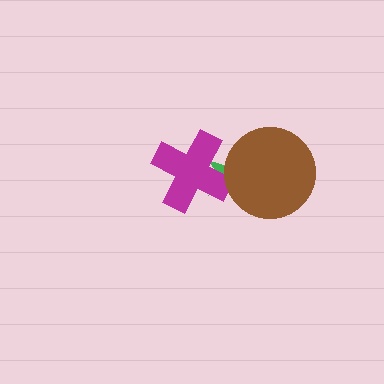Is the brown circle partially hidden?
No, no other shape covers it.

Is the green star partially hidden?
Yes, it is partially covered by another shape.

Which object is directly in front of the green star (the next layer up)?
The magenta cross is directly in front of the green star.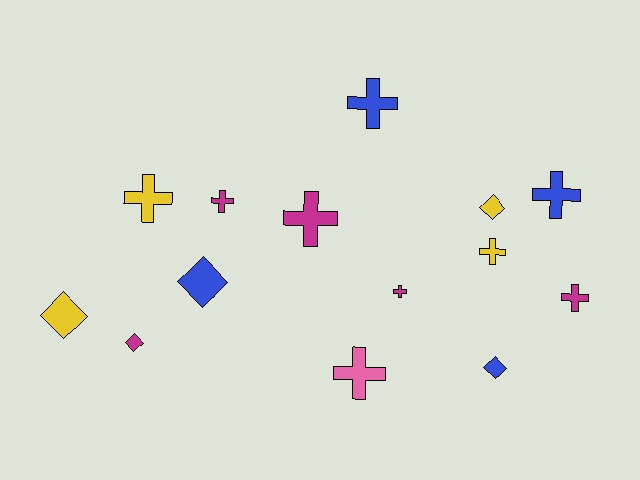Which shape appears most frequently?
Cross, with 9 objects.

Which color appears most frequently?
Magenta, with 5 objects.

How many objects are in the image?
There are 14 objects.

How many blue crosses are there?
There are 2 blue crosses.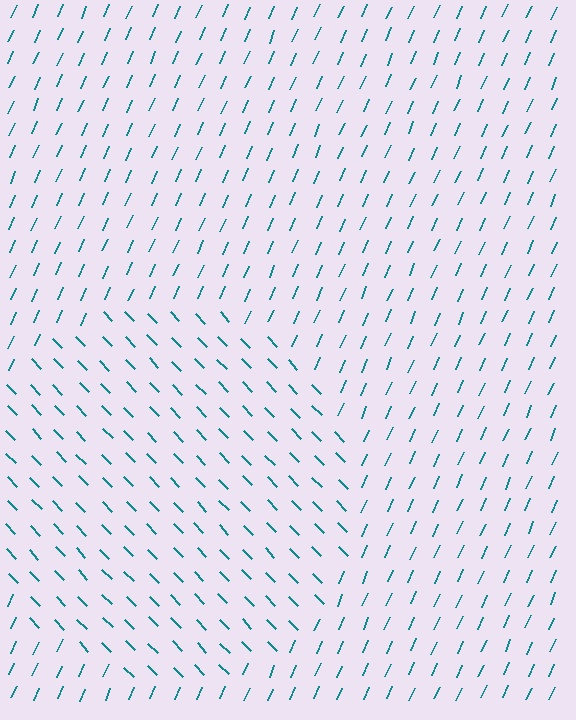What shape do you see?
I see a circle.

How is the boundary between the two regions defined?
The boundary is defined purely by a change in line orientation (approximately 68 degrees difference). All lines are the same color and thickness.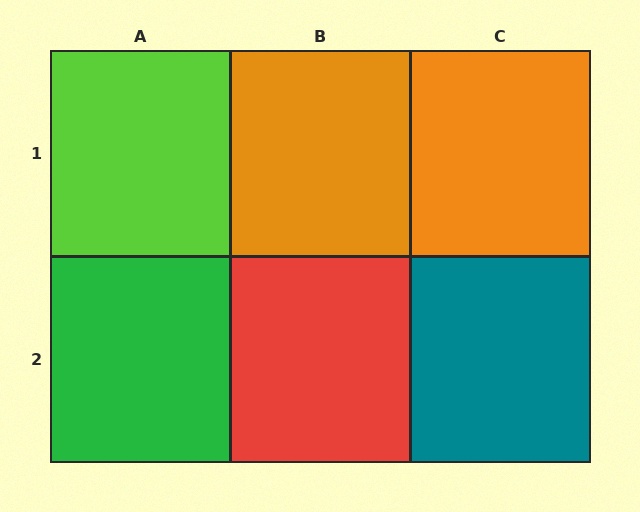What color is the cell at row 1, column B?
Orange.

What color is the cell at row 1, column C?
Orange.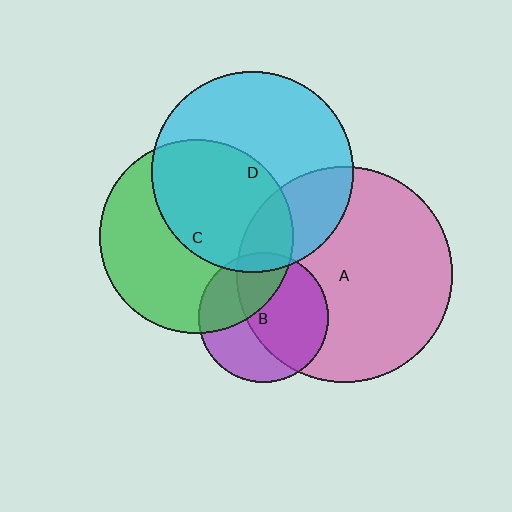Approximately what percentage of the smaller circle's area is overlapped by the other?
Approximately 60%.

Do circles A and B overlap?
Yes.